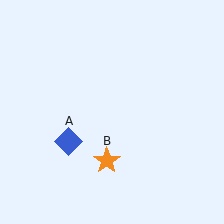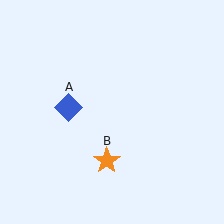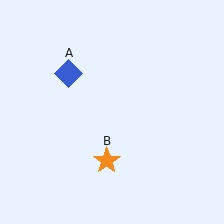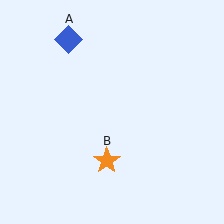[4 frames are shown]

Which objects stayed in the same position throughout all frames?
Orange star (object B) remained stationary.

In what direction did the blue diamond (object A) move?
The blue diamond (object A) moved up.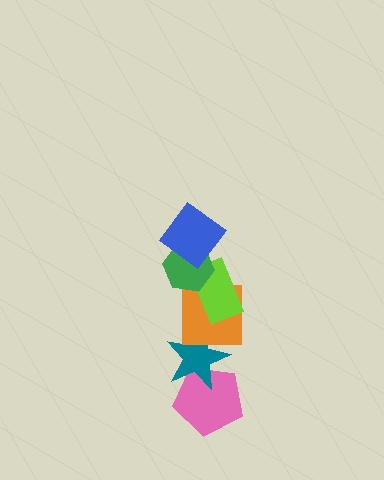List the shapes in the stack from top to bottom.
From top to bottom: the blue diamond, the green hexagon, the lime rectangle, the orange square, the teal star, the pink pentagon.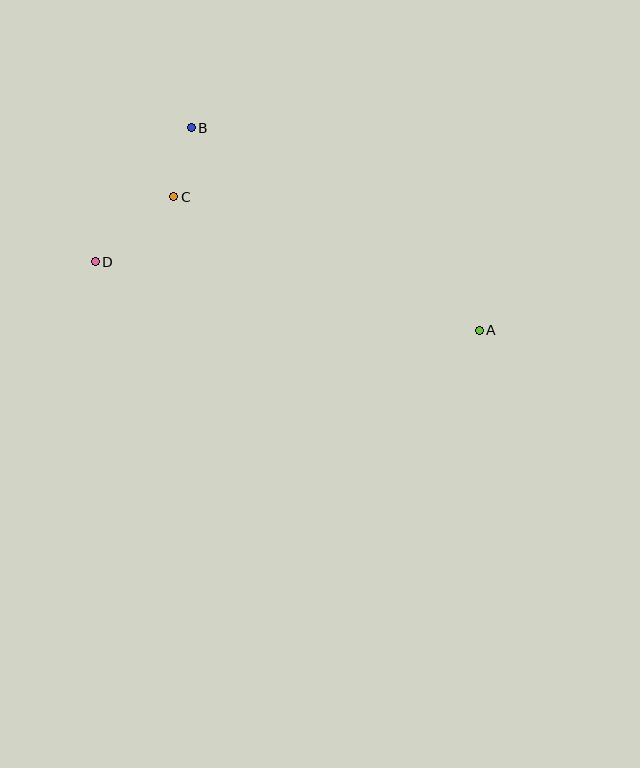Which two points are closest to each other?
Points B and C are closest to each other.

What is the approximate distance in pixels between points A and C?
The distance between A and C is approximately 334 pixels.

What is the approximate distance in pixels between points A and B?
The distance between A and B is approximately 352 pixels.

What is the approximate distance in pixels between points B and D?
The distance between B and D is approximately 165 pixels.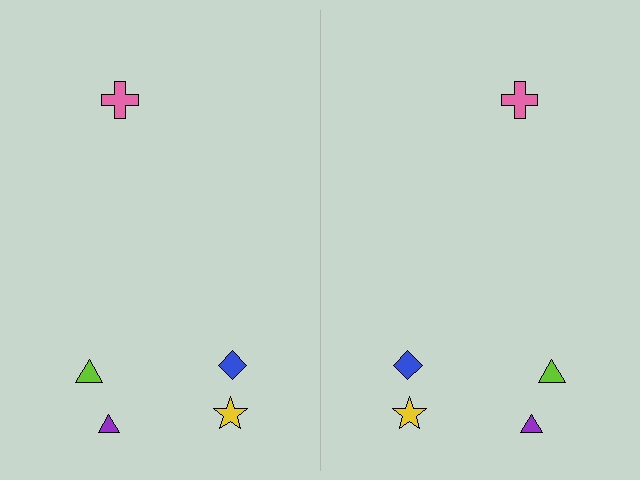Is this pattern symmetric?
Yes, this pattern has bilateral (reflection) symmetry.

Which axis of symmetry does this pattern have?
The pattern has a vertical axis of symmetry running through the center of the image.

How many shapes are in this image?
There are 10 shapes in this image.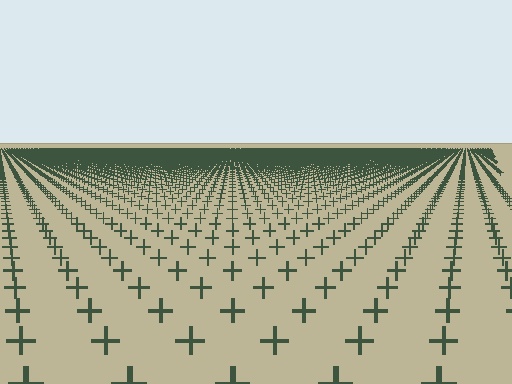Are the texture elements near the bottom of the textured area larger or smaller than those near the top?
Larger. Near the bottom, elements are closer to the viewer and appear at a bigger on-screen size.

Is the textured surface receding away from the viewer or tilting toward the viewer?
The surface is receding away from the viewer. Texture elements get smaller and denser toward the top.